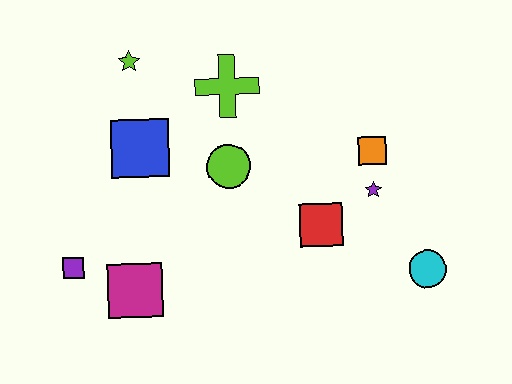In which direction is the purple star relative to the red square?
The purple star is to the right of the red square.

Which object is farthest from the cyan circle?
The lime star is farthest from the cyan circle.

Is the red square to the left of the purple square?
No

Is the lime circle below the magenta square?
No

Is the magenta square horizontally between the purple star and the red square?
No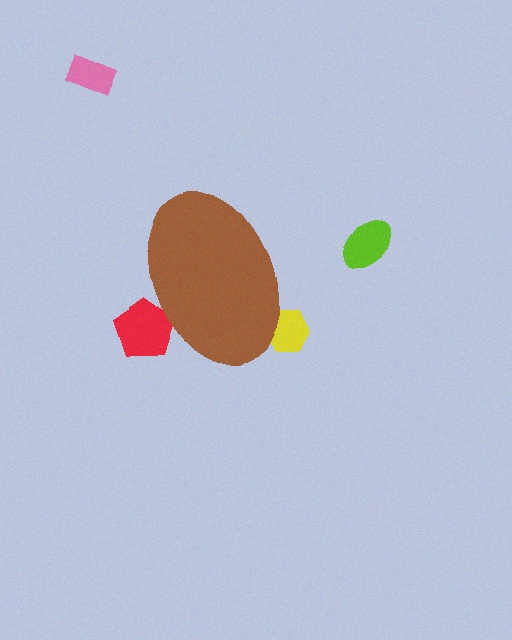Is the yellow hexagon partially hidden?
Yes, the yellow hexagon is partially hidden behind the brown ellipse.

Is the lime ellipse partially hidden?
No, the lime ellipse is fully visible.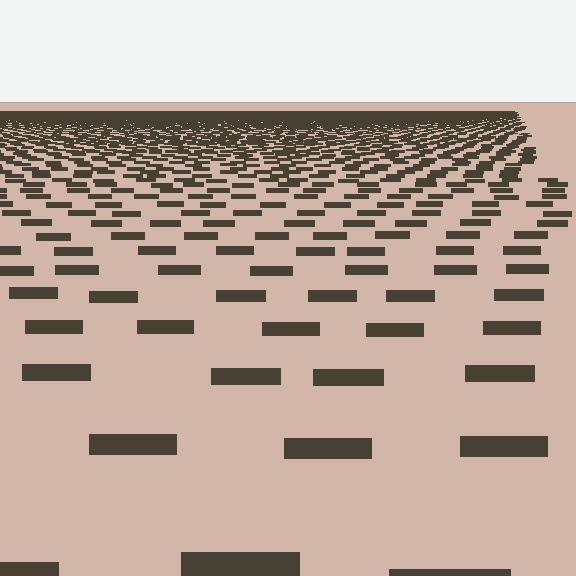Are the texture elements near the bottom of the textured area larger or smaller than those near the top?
Larger. Near the bottom, elements are closer to the viewer and appear at a bigger on-screen size.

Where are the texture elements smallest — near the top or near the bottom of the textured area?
Near the top.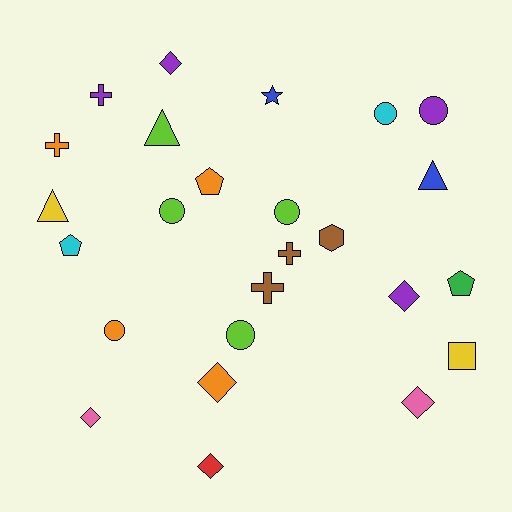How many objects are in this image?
There are 25 objects.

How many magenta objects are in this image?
There are no magenta objects.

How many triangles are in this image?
There are 3 triangles.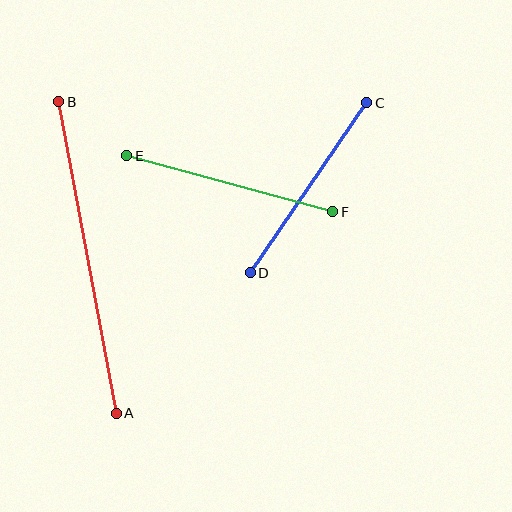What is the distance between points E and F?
The distance is approximately 213 pixels.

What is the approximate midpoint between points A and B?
The midpoint is at approximately (87, 258) pixels.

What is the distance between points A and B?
The distance is approximately 316 pixels.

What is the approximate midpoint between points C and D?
The midpoint is at approximately (309, 188) pixels.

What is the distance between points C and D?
The distance is approximately 206 pixels.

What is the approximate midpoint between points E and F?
The midpoint is at approximately (230, 184) pixels.